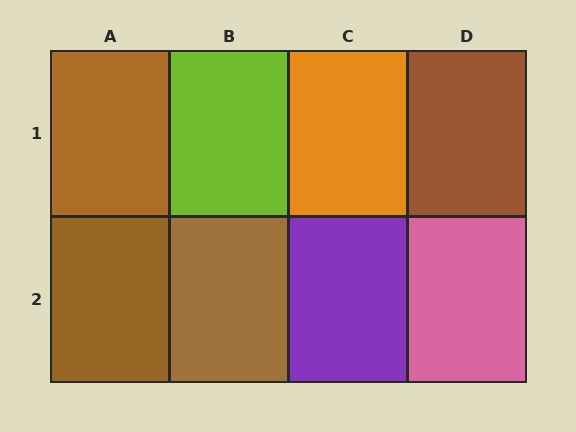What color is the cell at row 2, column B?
Brown.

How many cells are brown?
4 cells are brown.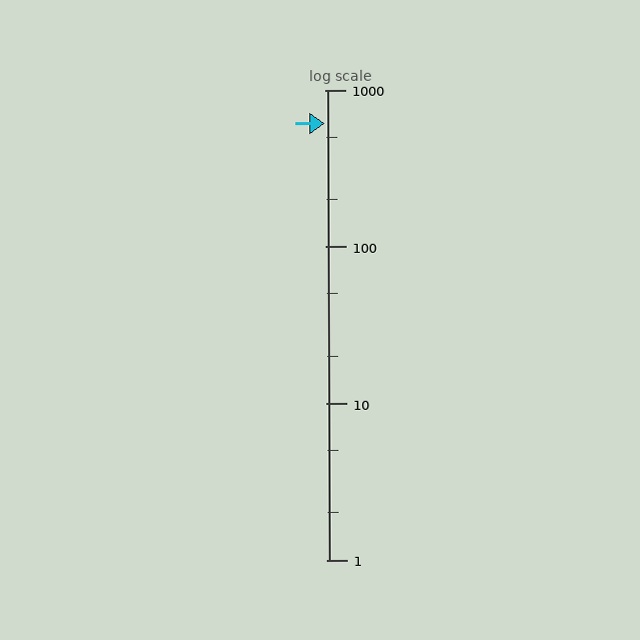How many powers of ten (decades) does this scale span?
The scale spans 3 decades, from 1 to 1000.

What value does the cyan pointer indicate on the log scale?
The pointer indicates approximately 610.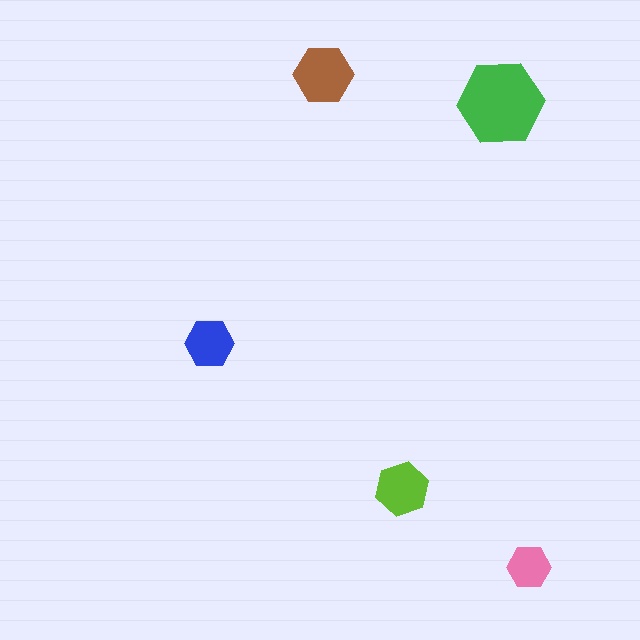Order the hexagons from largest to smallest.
the green one, the brown one, the lime one, the blue one, the pink one.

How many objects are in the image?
There are 5 objects in the image.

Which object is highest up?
The brown hexagon is topmost.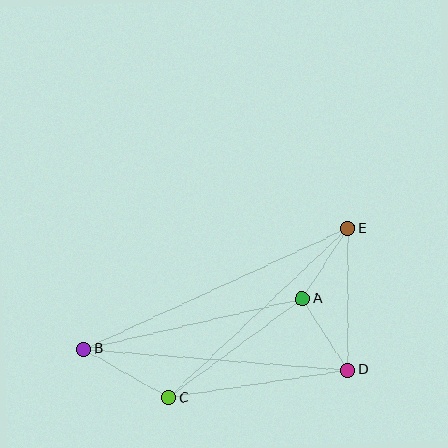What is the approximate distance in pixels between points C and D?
The distance between C and D is approximately 181 pixels.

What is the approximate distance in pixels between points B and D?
The distance between B and D is approximately 265 pixels.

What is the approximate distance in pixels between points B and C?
The distance between B and C is approximately 98 pixels.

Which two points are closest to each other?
Points A and E are closest to each other.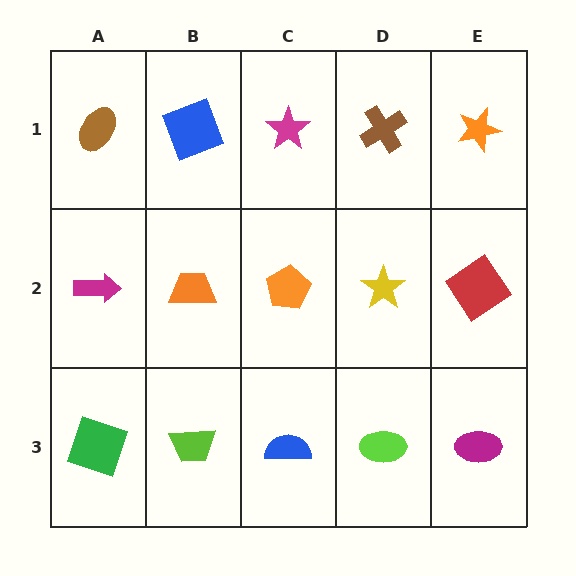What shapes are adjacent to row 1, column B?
An orange trapezoid (row 2, column B), a brown ellipse (row 1, column A), a magenta star (row 1, column C).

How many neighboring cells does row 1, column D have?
3.